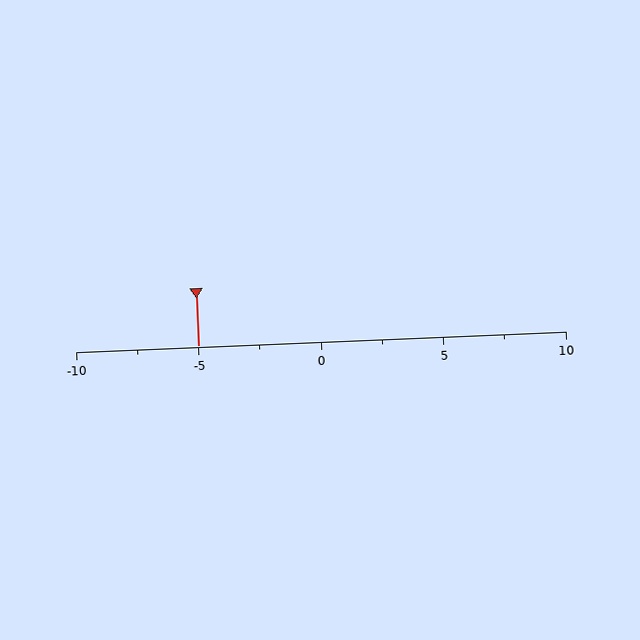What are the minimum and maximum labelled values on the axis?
The axis runs from -10 to 10.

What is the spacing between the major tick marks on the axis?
The major ticks are spaced 5 apart.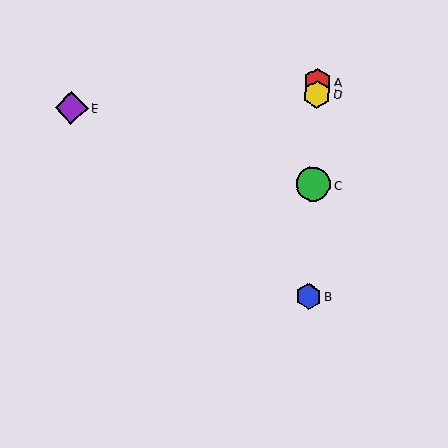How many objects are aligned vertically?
4 objects (A, B, C, D) are aligned vertically.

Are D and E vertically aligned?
No, D is at x≈317 and E is at x≈71.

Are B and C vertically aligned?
Yes, both are at x≈308.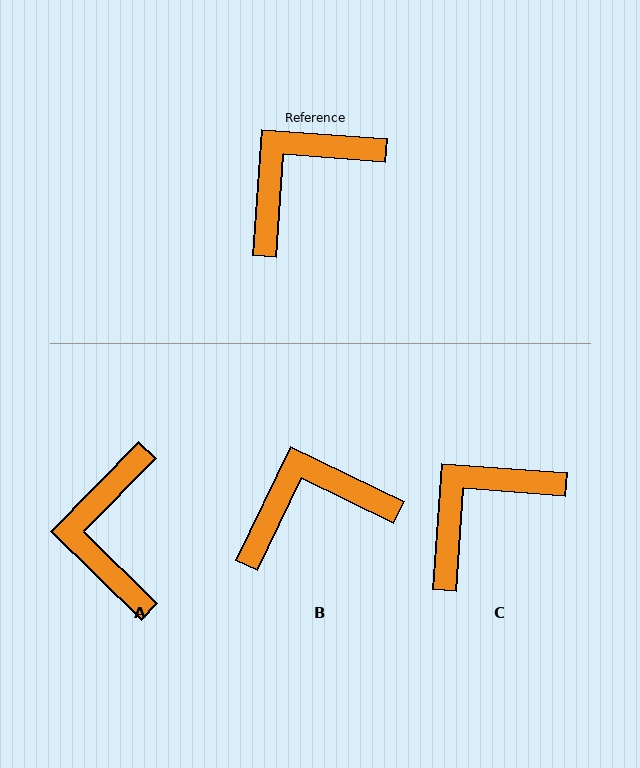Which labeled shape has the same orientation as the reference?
C.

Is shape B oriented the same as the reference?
No, it is off by about 22 degrees.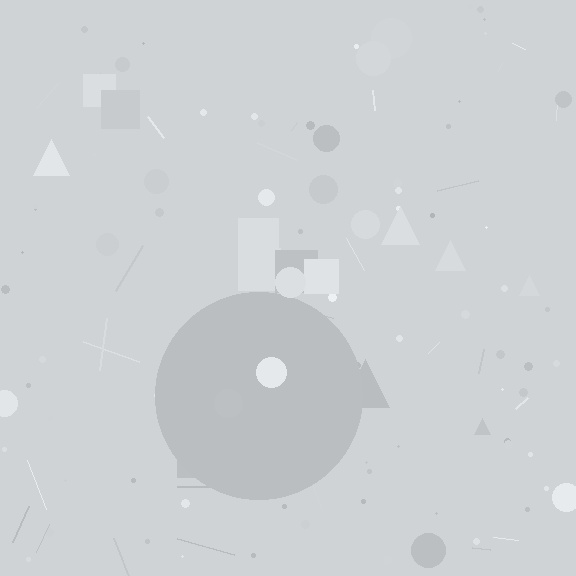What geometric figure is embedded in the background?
A circle is embedded in the background.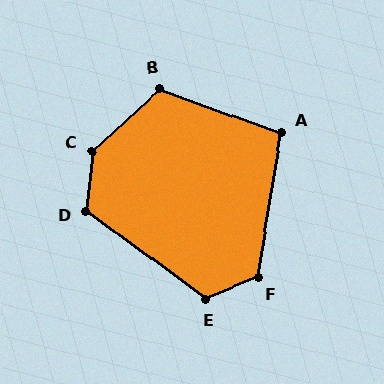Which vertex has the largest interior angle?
C, at approximately 139 degrees.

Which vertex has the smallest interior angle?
A, at approximately 100 degrees.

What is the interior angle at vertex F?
Approximately 122 degrees (obtuse).